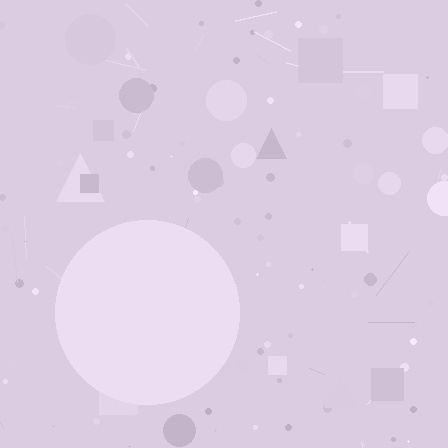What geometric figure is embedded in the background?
A circle is embedded in the background.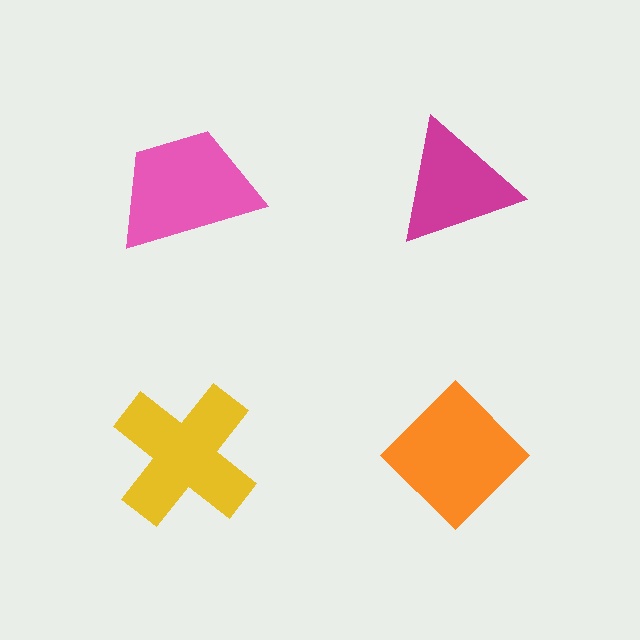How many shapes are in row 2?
2 shapes.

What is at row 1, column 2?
A magenta triangle.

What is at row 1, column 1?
A pink trapezoid.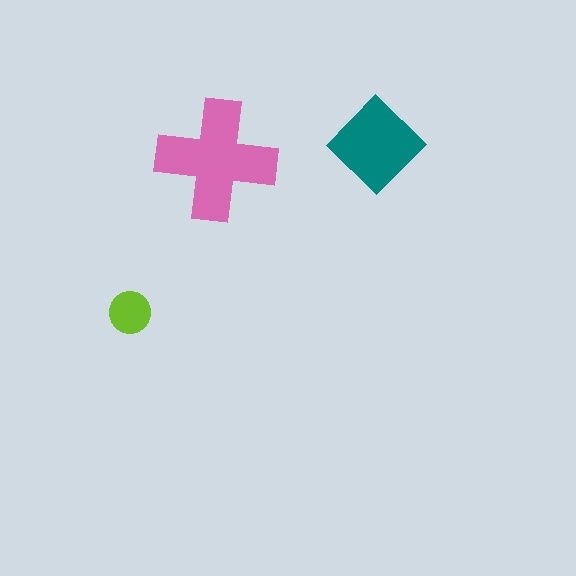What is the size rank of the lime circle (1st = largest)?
3rd.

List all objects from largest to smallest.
The pink cross, the teal diamond, the lime circle.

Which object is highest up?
The teal diamond is topmost.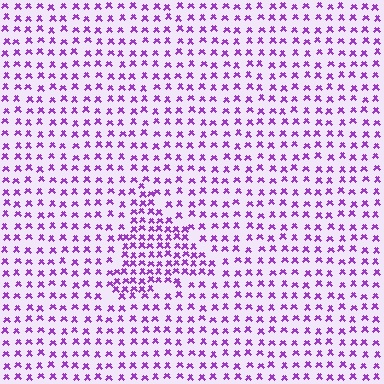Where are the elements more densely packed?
The elements are more densely packed inside the triangle boundary.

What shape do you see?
I see a triangle.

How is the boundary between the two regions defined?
The boundary is defined by a change in element density (approximately 1.8x ratio). All elements are the same color, size, and shape.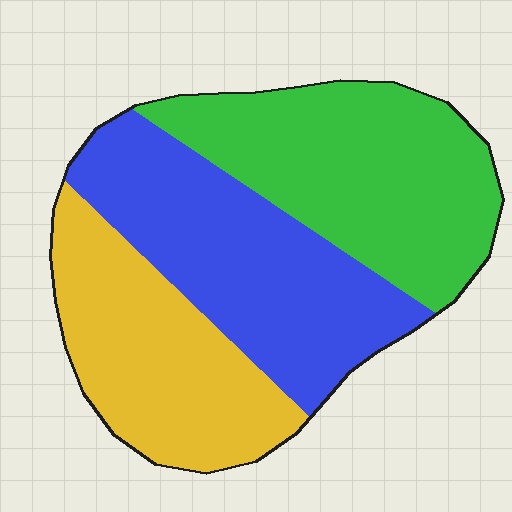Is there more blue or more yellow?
Blue.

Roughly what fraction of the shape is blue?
Blue takes up about one third (1/3) of the shape.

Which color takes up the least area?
Yellow, at roughly 30%.